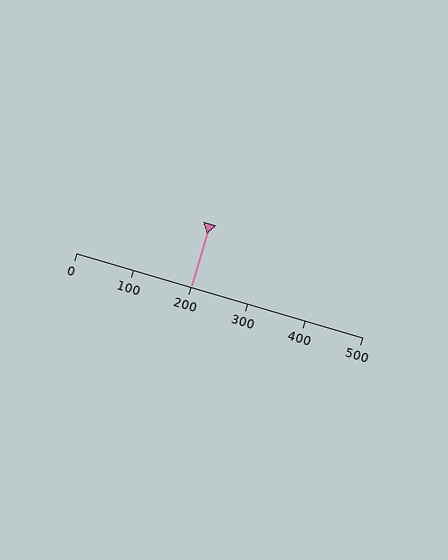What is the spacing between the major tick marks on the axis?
The major ticks are spaced 100 apart.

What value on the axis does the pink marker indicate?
The marker indicates approximately 200.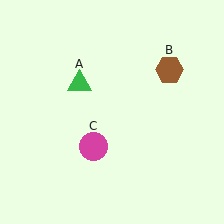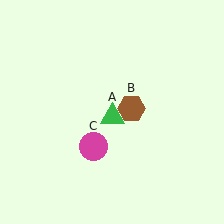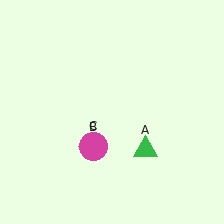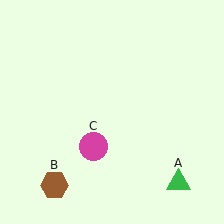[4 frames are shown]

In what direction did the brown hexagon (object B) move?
The brown hexagon (object B) moved down and to the left.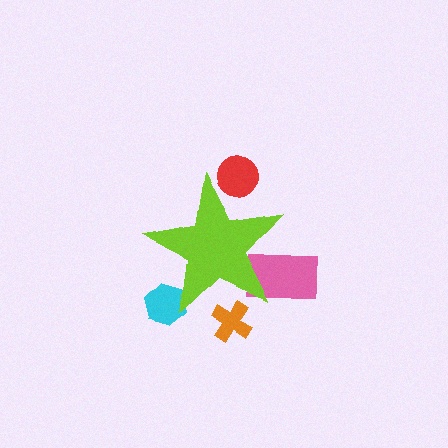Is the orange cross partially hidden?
Yes, the orange cross is partially hidden behind the lime star.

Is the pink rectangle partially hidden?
Yes, the pink rectangle is partially hidden behind the lime star.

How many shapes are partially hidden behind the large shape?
4 shapes are partially hidden.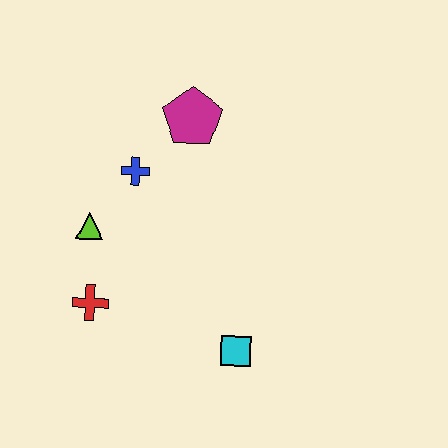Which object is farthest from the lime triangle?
The cyan square is farthest from the lime triangle.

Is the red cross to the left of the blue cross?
Yes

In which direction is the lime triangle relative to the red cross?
The lime triangle is above the red cross.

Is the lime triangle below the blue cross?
Yes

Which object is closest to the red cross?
The lime triangle is closest to the red cross.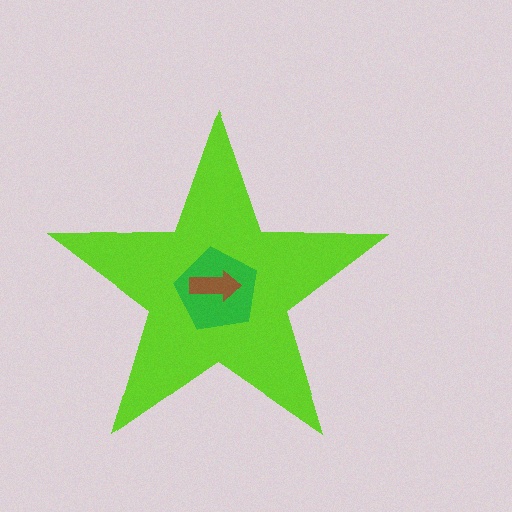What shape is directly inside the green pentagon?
The brown arrow.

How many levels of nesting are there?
3.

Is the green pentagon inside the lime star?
Yes.